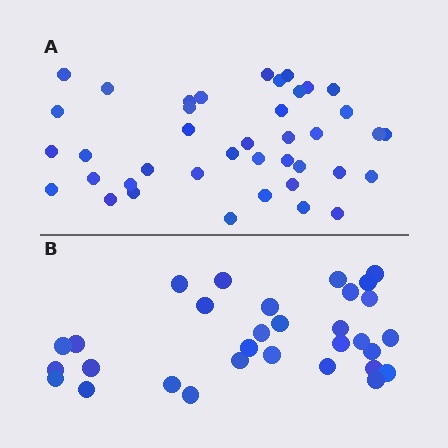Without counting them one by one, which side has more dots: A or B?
Region A (the top region) has more dots.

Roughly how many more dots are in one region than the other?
Region A has roughly 8 or so more dots than region B.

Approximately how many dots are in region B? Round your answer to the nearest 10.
About 30 dots. (The exact count is 31, which rounds to 30.)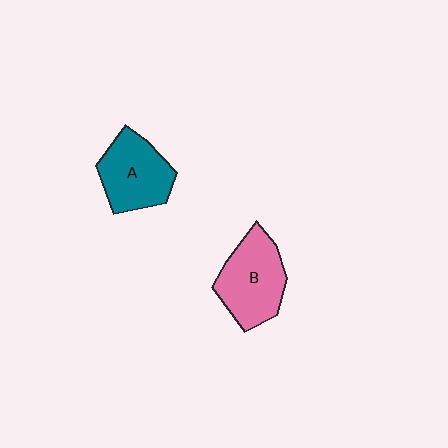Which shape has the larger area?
Shape B (pink).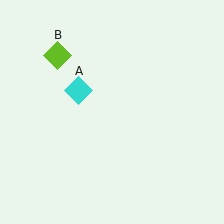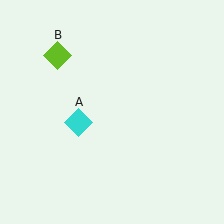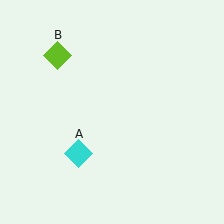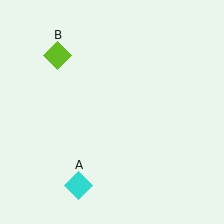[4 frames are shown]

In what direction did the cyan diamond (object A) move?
The cyan diamond (object A) moved down.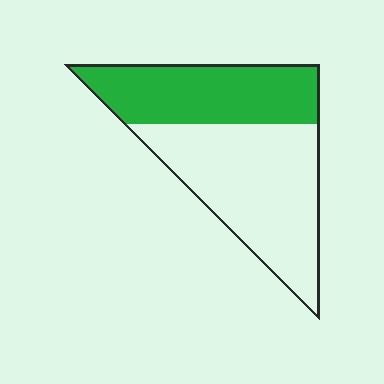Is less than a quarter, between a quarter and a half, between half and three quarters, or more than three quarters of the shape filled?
Between a quarter and a half.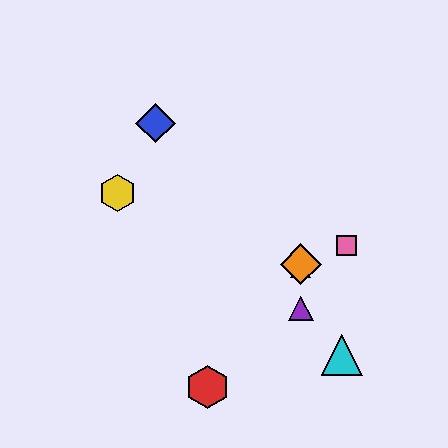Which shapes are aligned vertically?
The green triangle, the purple triangle, the orange diamond are aligned vertically.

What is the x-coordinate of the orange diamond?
The orange diamond is at x≈301.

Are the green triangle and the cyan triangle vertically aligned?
No, the green triangle is at x≈301 and the cyan triangle is at x≈342.